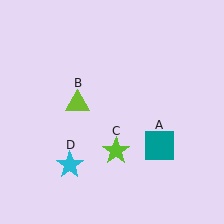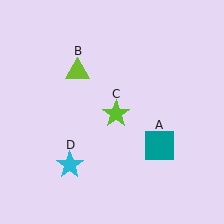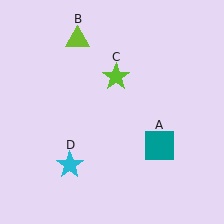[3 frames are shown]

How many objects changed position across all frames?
2 objects changed position: lime triangle (object B), lime star (object C).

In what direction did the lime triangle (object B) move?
The lime triangle (object B) moved up.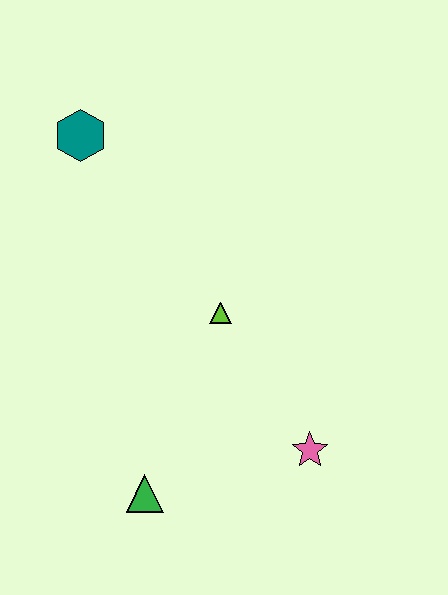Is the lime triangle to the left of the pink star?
Yes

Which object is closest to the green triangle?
The pink star is closest to the green triangle.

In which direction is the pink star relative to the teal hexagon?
The pink star is below the teal hexagon.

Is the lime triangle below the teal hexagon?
Yes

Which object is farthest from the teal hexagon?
The pink star is farthest from the teal hexagon.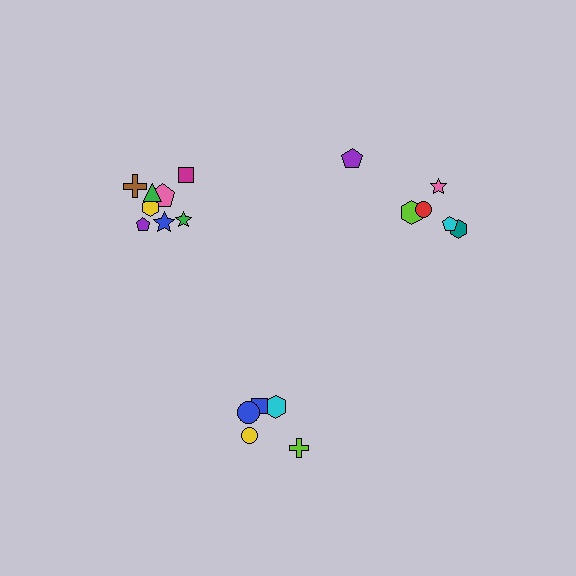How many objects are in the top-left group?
There are 8 objects.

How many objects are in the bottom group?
There are 5 objects.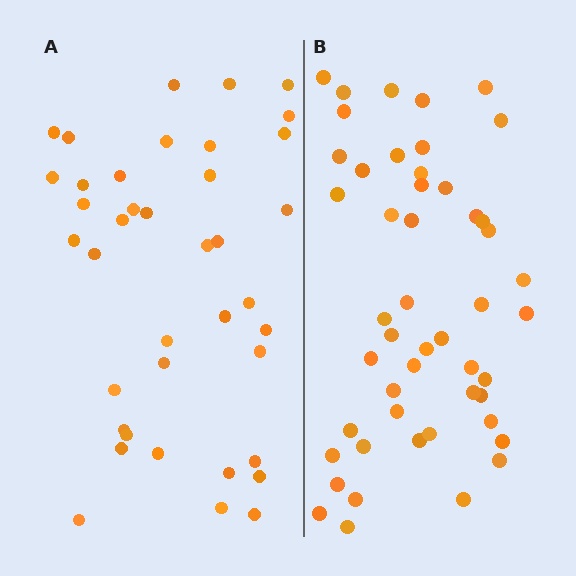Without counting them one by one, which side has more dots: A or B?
Region B (the right region) has more dots.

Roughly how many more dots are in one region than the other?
Region B has roughly 10 or so more dots than region A.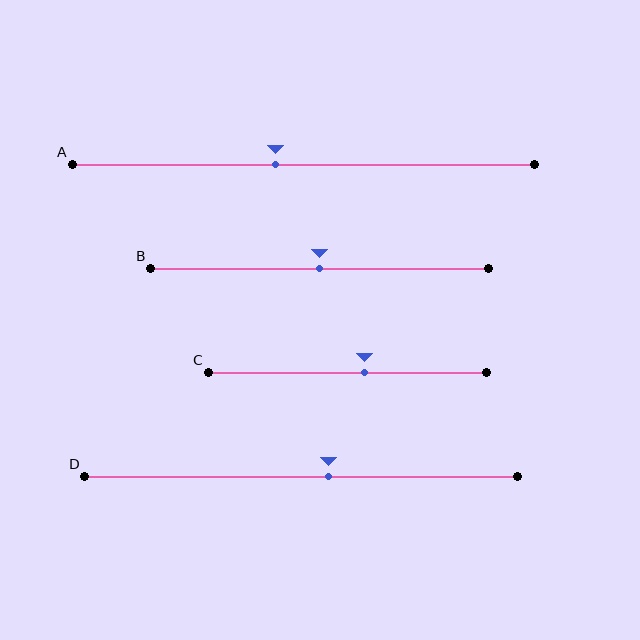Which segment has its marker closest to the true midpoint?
Segment B has its marker closest to the true midpoint.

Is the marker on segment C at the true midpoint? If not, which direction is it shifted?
No, the marker on segment C is shifted to the right by about 6% of the segment length.